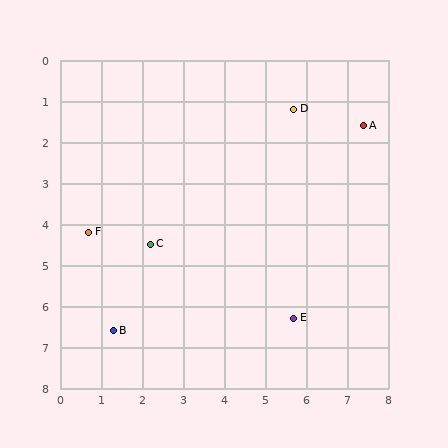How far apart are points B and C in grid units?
Points B and C are about 2.3 grid units apart.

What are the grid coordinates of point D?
Point D is at approximately (5.7, 1.2).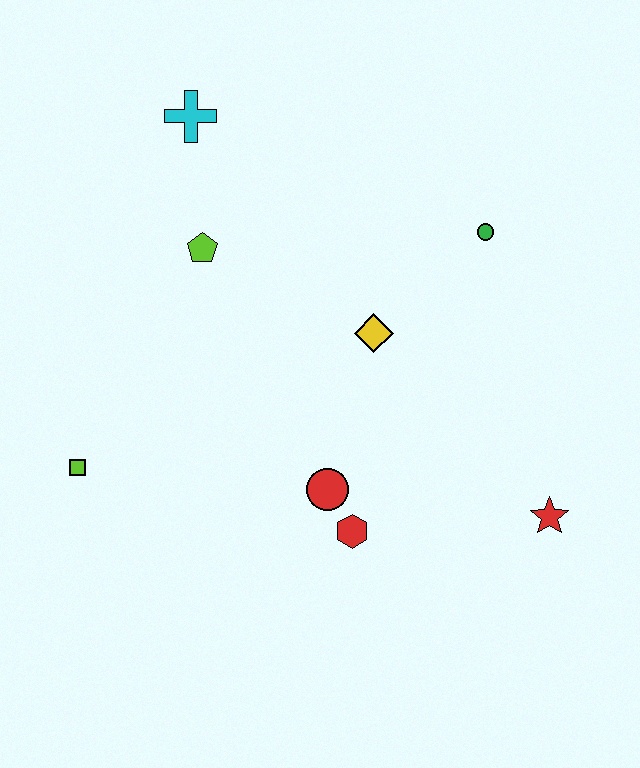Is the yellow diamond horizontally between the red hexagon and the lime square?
No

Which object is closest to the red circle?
The red hexagon is closest to the red circle.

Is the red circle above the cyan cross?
No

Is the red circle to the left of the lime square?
No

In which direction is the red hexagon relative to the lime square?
The red hexagon is to the right of the lime square.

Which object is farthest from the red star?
The cyan cross is farthest from the red star.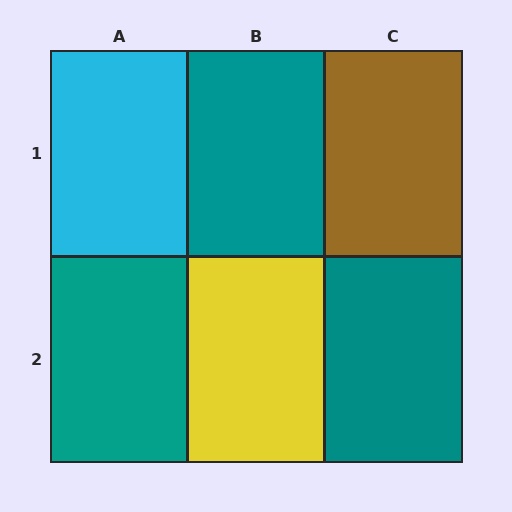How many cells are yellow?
1 cell is yellow.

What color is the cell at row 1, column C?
Brown.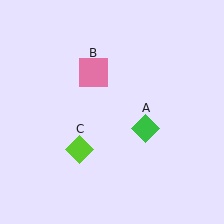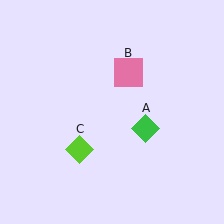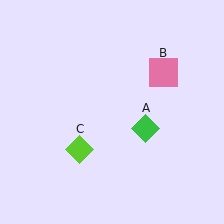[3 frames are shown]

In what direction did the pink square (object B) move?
The pink square (object B) moved right.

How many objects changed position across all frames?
1 object changed position: pink square (object B).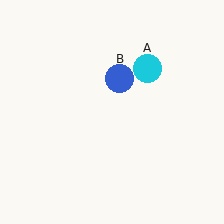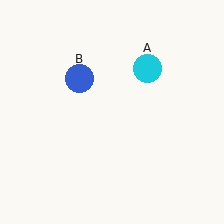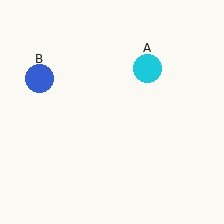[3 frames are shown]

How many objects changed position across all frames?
1 object changed position: blue circle (object B).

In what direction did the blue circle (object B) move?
The blue circle (object B) moved left.